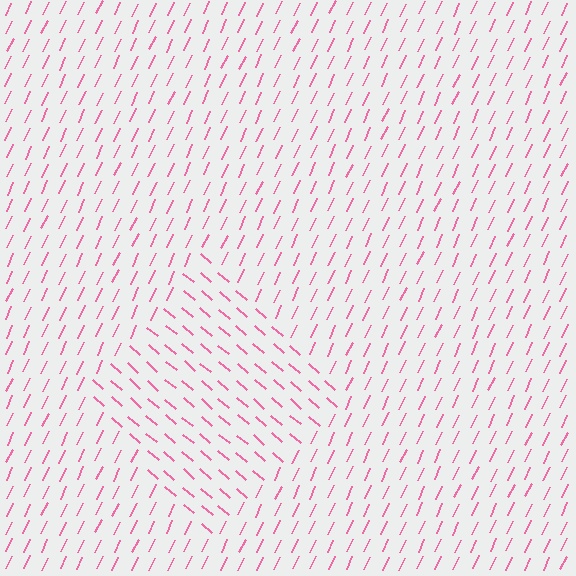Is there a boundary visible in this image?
Yes, there is a texture boundary formed by a change in line orientation.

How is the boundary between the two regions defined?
The boundary is defined purely by a change in line orientation (approximately 75 degrees difference). All lines are the same color and thickness.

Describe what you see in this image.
The image is filled with small pink line segments. A diamond region in the image has lines oriented differently from the surrounding lines, creating a visible texture boundary.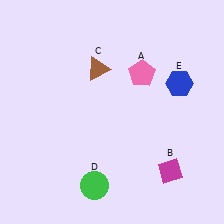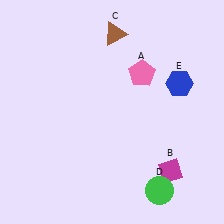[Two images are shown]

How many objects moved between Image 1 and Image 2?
2 objects moved between the two images.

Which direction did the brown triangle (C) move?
The brown triangle (C) moved up.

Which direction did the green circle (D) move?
The green circle (D) moved right.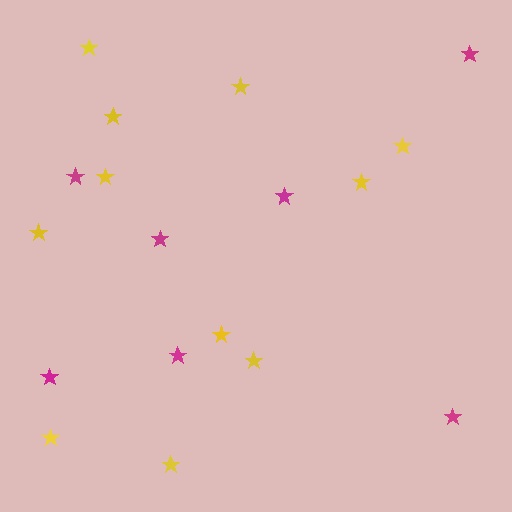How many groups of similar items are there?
There are 2 groups: one group of magenta stars (7) and one group of yellow stars (11).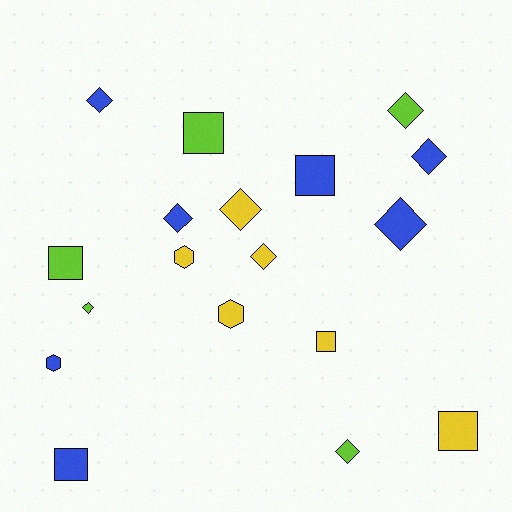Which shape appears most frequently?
Diamond, with 9 objects.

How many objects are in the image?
There are 18 objects.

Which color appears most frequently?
Blue, with 7 objects.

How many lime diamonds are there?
There are 3 lime diamonds.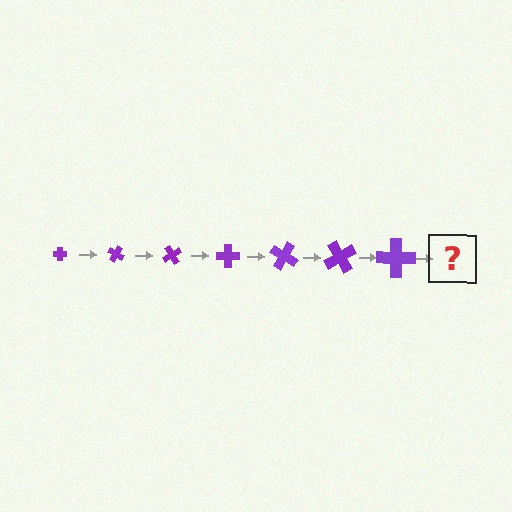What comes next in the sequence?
The next element should be a cross, larger than the previous one and rotated 210 degrees from the start.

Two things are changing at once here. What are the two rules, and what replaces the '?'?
The two rules are that the cross grows larger each step and it rotates 30 degrees each step. The '?' should be a cross, larger than the previous one and rotated 210 degrees from the start.